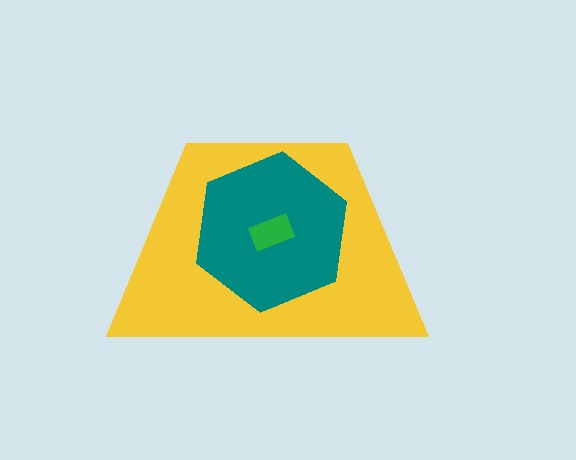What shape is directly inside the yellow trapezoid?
The teal hexagon.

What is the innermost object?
The green rectangle.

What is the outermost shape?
The yellow trapezoid.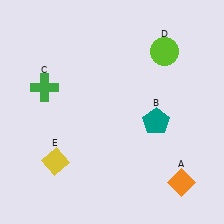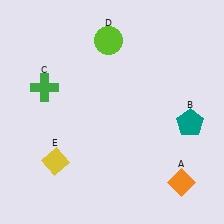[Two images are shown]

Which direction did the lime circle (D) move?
The lime circle (D) moved left.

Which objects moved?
The objects that moved are: the teal pentagon (B), the lime circle (D).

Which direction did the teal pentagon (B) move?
The teal pentagon (B) moved right.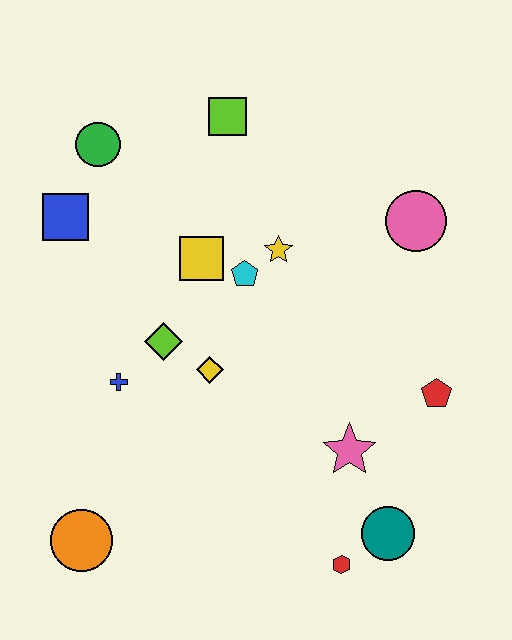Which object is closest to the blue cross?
The lime diamond is closest to the blue cross.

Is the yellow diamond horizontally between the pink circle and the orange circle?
Yes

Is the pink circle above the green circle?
No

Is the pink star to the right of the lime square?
Yes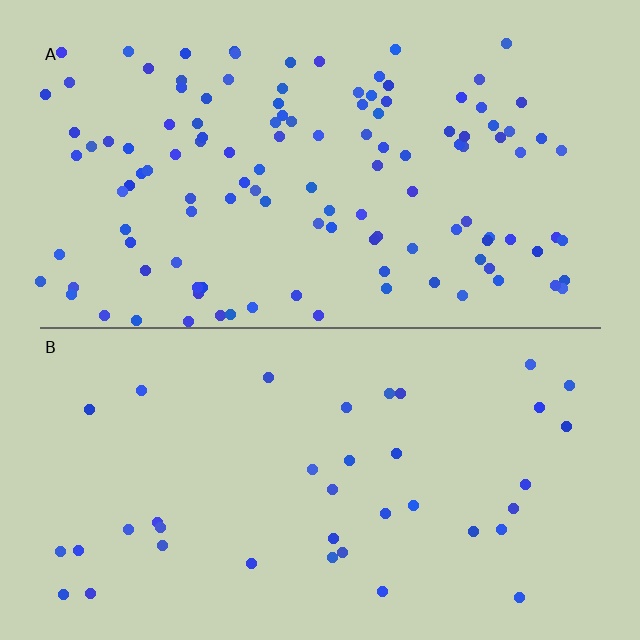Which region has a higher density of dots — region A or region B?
A (the top).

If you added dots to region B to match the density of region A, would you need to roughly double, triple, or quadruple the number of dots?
Approximately triple.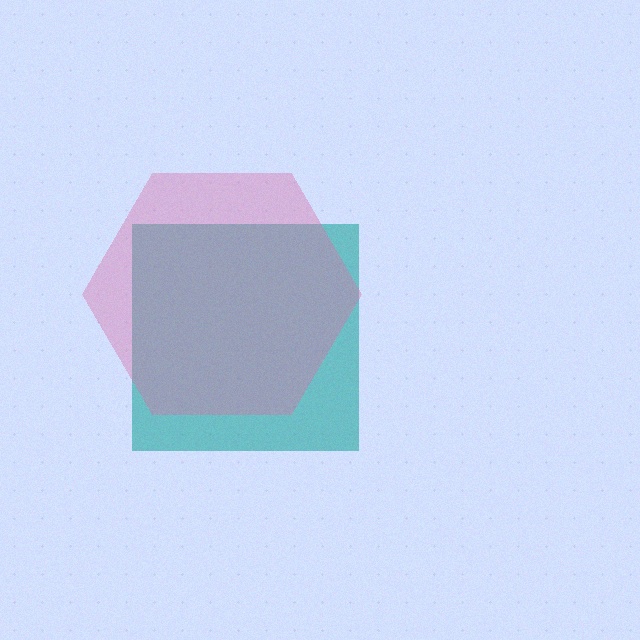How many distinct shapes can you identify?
There are 2 distinct shapes: a teal square, a pink hexagon.